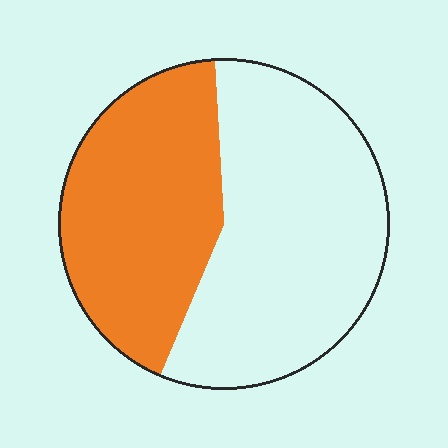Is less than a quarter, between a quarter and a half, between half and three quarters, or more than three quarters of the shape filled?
Between a quarter and a half.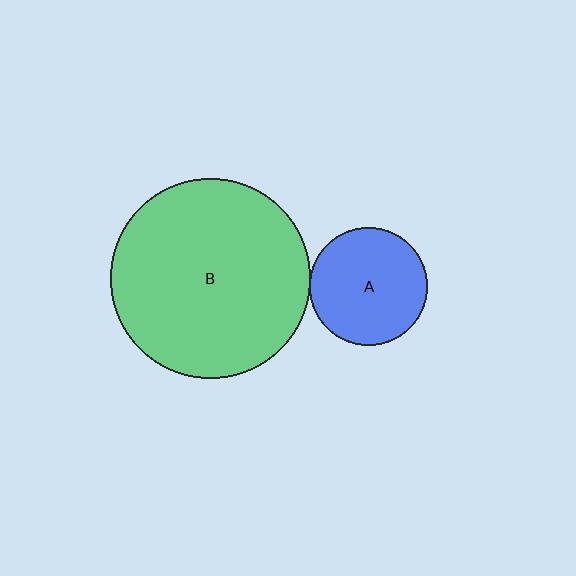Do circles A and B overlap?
Yes.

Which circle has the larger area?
Circle B (green).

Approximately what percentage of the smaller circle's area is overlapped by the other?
Approximately 5%.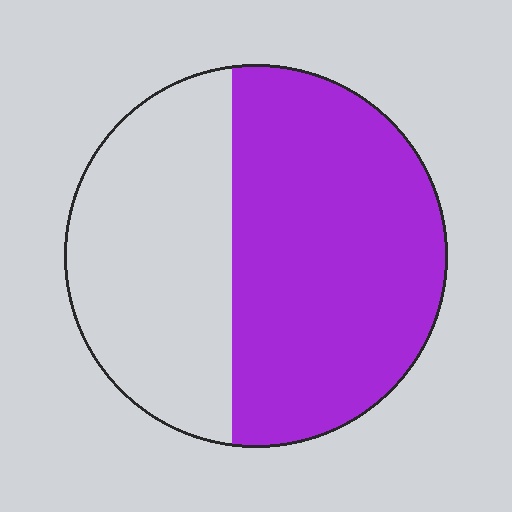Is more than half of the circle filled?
Yes.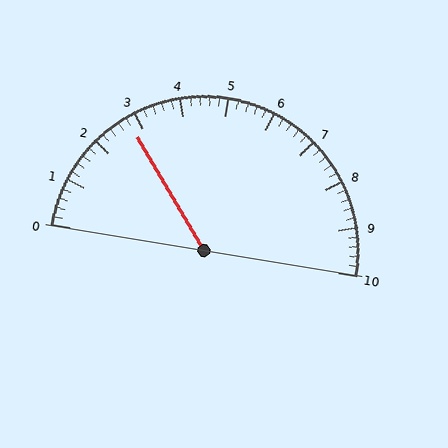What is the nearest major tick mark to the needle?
The nearest major tick mark is 3.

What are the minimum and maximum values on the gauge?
The gauge ranges from 0 to 10.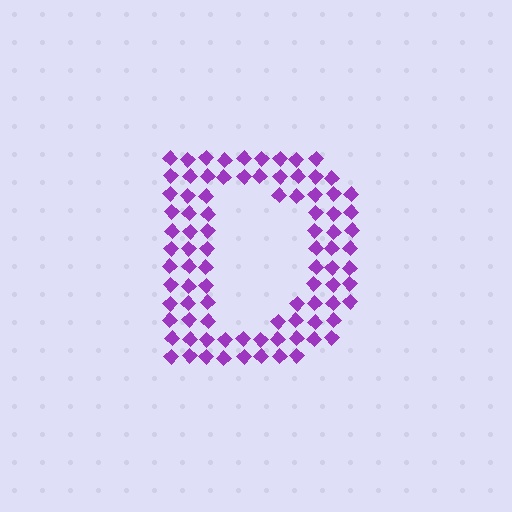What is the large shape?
The large shape is the letter D.